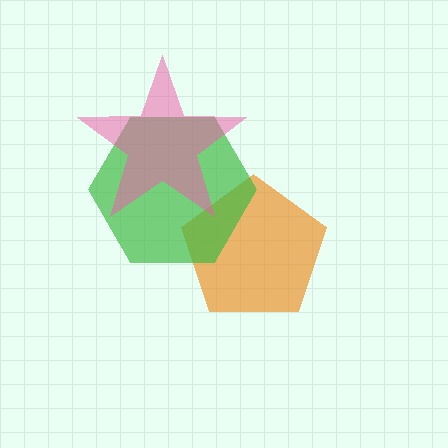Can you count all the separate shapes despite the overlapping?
Yes, there are 3 separate shapes.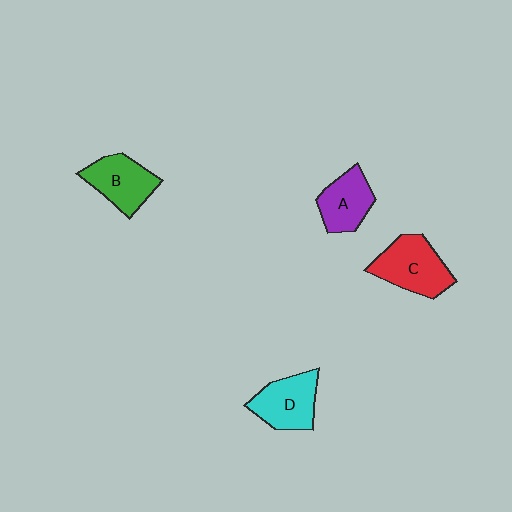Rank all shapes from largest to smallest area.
From largest to smallest: C (red), D (cyan), B (green), A (purple).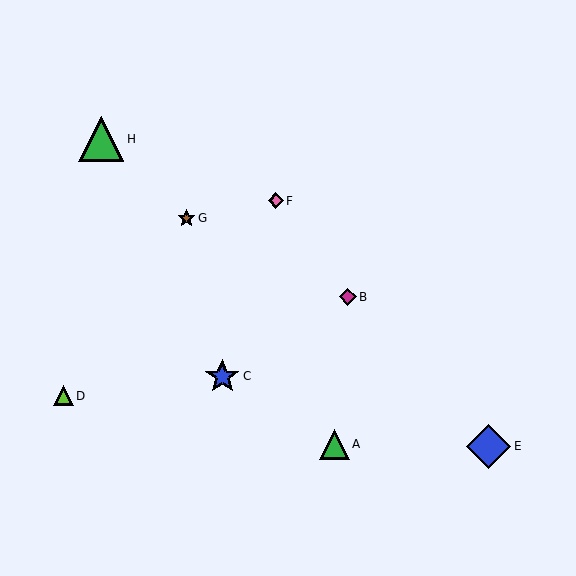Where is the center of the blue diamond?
The center of the blue diamond is at (489, 446).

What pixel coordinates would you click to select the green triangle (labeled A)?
Click at (334, 444) to select the green triangle A.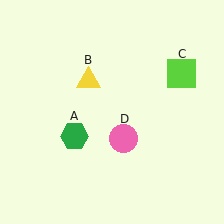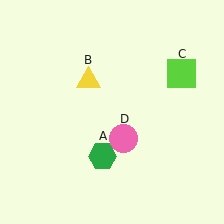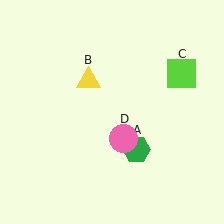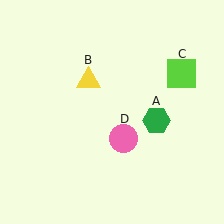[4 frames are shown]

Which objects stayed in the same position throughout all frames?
Yellow triangle (object B) and lime square (object C) and pink circle (object D) remained stationary.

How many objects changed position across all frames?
1 object changed position: green hexagon (object A).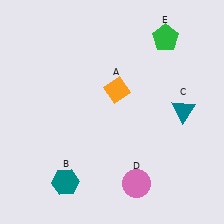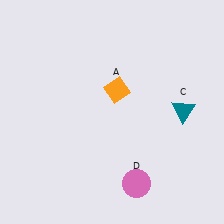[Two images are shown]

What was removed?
The teal hexagon (B), the green pentagon (E) were removed in Image 2.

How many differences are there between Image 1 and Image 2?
There are 2 differences between the two images.